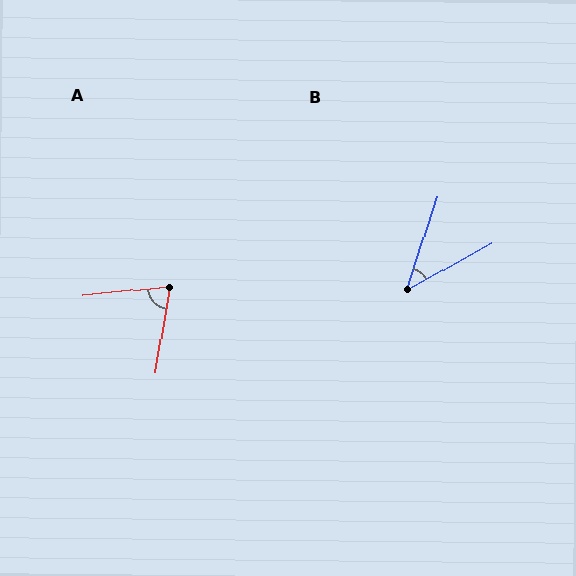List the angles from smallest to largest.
B (43°), A (75°).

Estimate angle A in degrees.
Approximately 75 degrees.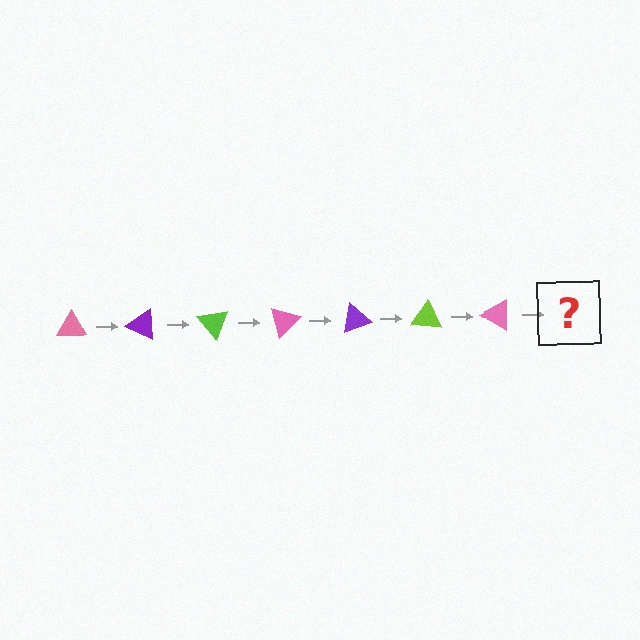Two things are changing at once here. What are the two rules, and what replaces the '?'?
The two rules are that it rotates 25 degrees each step and the color cycles through pink, purple, and lime. The '?' should be a purple triangle, rotated 175 degrees from the start.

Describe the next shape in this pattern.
It should be a purple triangle, rotated 175 degrees from the start.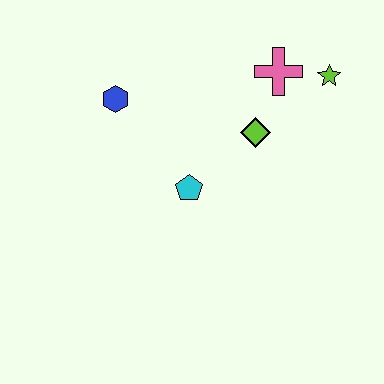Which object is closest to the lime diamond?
The pink cross is closest to the lime diamond.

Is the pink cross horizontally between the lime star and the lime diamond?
Yes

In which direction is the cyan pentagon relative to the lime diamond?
The cyan pentagon is to the left of the lime diamond.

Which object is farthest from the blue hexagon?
The lime star is farthest from the blue hexagon.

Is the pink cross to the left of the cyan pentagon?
No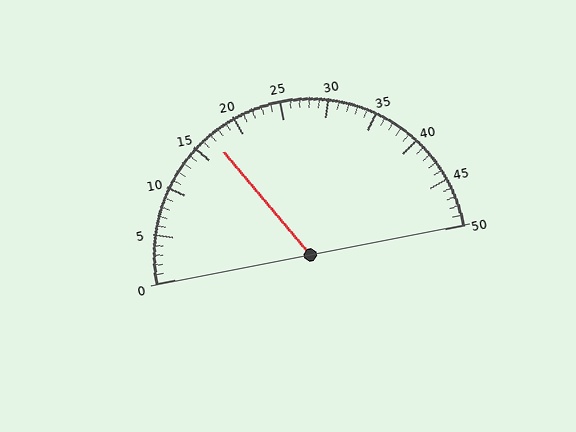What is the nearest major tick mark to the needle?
The nearest major tick mark is 15.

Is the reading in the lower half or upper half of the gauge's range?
The reading is in the lower half of the range (0 to 50).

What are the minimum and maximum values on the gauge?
The gauge ranges from 0 to 50.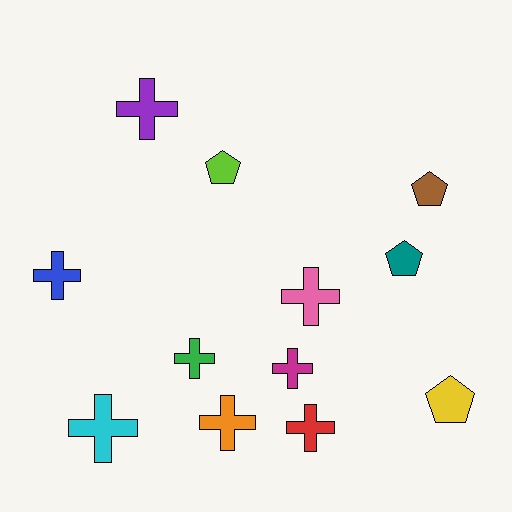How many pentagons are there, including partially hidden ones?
There are 4 pentagons.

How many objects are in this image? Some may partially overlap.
There are 12 objects.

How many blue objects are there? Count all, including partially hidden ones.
There is 1 blue object.